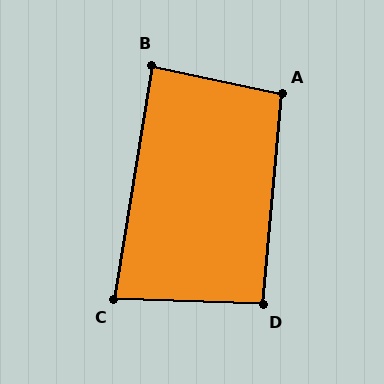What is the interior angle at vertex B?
Approximately 87 degrees (approximately right).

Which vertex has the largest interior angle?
A, at approximately 97 degrees.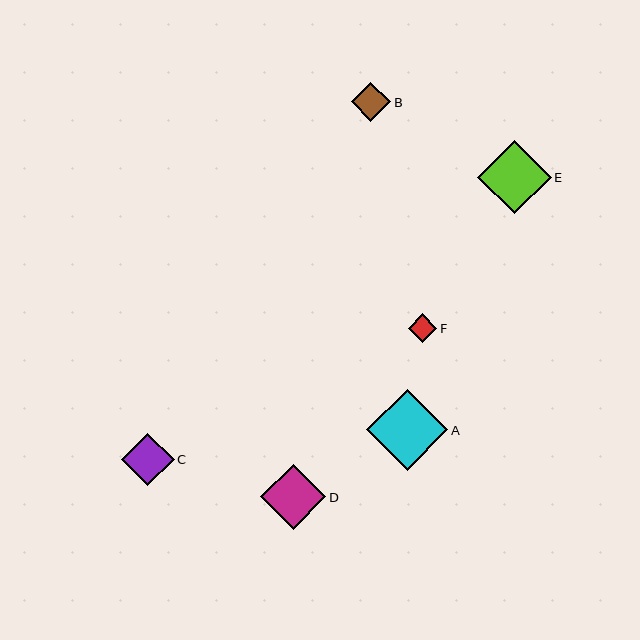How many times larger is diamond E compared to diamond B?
Diamond E is approximately 1.9 times the size of diamond B.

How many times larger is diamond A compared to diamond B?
Diamond A is approximately 2.1 times the size of diamond B.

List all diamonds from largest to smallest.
From largest to smallest: A, E, D, C, B, F.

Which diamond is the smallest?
Diamond F is the smallest with a size of approximately 28 pixels.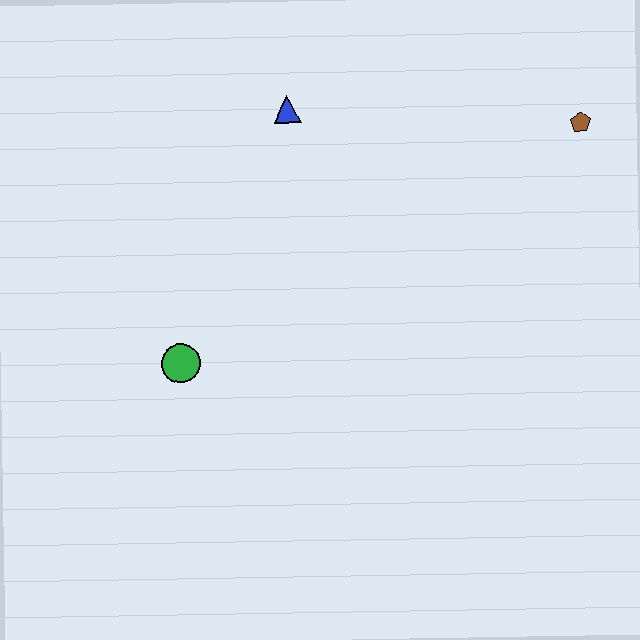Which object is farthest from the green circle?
The brown pentagon is farthest from the green circle.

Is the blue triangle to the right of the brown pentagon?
No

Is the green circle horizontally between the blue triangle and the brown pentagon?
No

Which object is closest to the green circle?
The blue triangle is closest to the green circle.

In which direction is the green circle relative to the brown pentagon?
The green circle is to the left of the brown pentagon.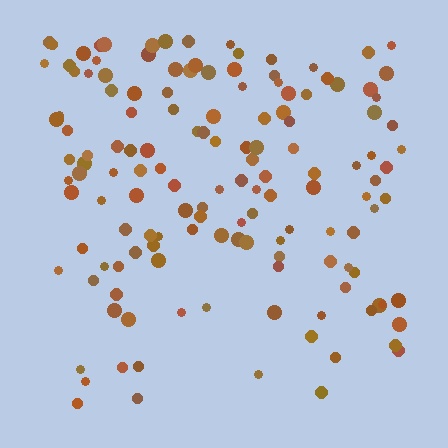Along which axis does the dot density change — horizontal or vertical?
Vertical.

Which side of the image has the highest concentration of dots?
The top.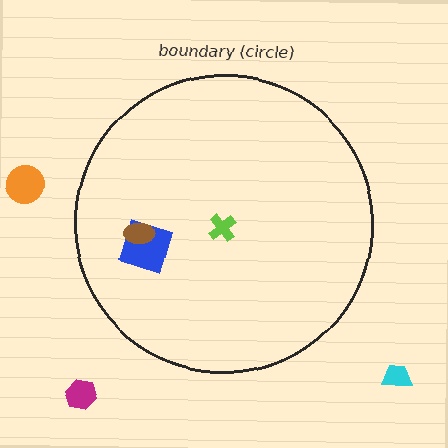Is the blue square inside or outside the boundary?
Inside.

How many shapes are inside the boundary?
3 inside, 3 outside.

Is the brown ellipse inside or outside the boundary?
Inside.